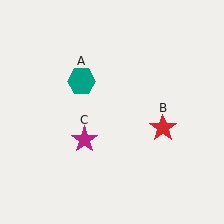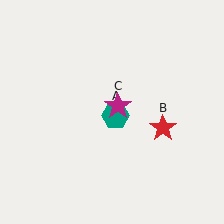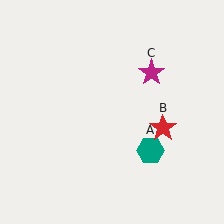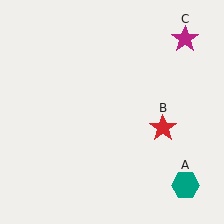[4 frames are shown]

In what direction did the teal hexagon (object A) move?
The teal hexagon (object A) moved down and to the right.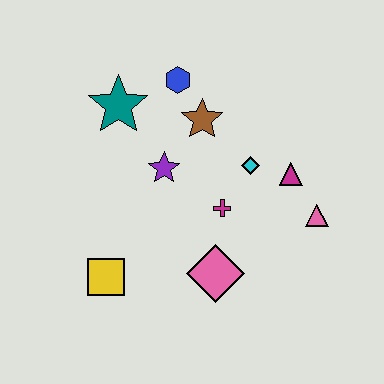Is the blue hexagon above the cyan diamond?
Yes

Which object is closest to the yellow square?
The pink diamond is closest to the yellow square.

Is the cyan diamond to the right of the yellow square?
Yes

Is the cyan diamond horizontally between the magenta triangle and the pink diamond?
Yes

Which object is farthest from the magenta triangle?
The yellow square is farthest from the magenta triangle.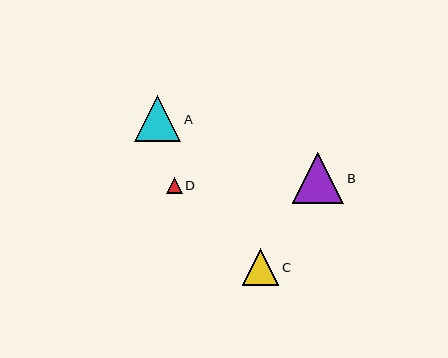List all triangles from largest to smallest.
From largest to smallest: B, A, C, D.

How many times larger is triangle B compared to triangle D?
Triangle B is approximately 3.4 times the size of triangle D.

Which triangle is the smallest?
Triangle D is the smallest with a size of approximately 15 pixels.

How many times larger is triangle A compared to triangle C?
Triangle A is approximately 1.3 times the size of triangle C.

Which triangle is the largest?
Triangle B is the largest with a size of approximately 51 pixels.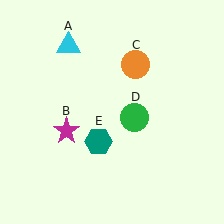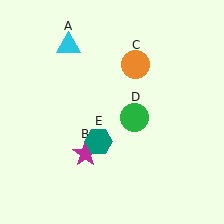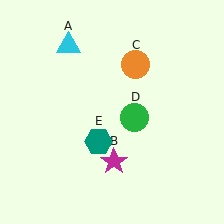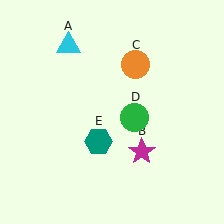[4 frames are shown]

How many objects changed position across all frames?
1 object changed position: magenta star (object B).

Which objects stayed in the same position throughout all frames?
Cyan triangle (object A) and orange circle (object C) and green circle (object D) and teal hexagon (object E) remained stationary.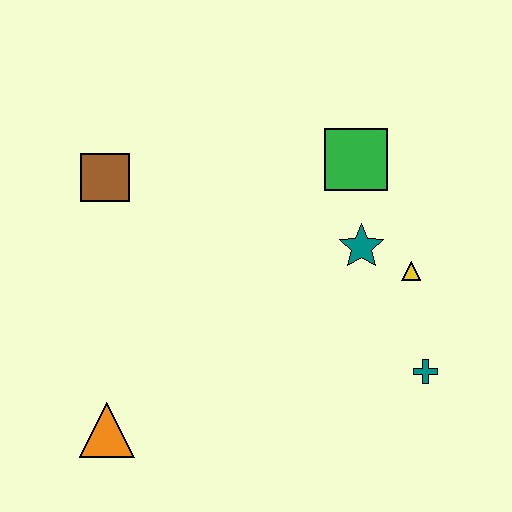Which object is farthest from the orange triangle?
The green square is farthest from the orange triangle.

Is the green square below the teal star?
No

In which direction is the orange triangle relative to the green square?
The orange triangle is below the green square.